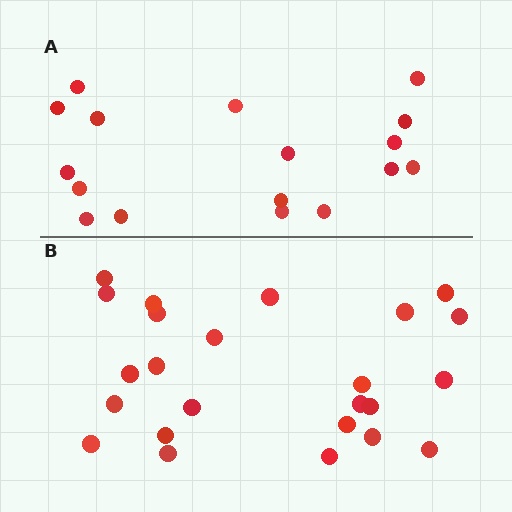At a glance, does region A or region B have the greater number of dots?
Region B (the bottom region) has more dots.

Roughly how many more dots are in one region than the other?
Region B has roughly 8 or so more dots than region A.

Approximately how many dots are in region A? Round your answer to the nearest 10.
About 20 dots. (The exact count is 17, which rounds to 20.)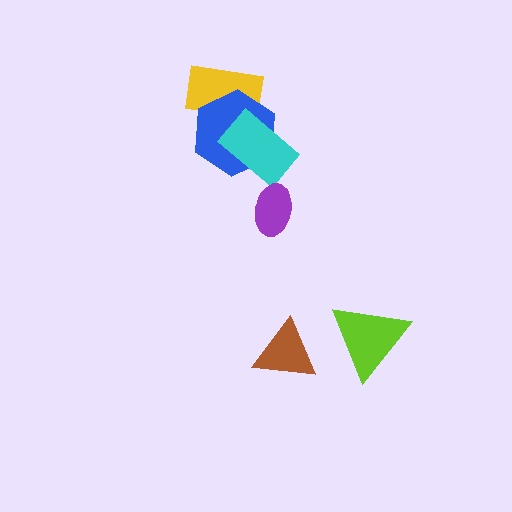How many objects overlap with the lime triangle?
0 objects overlap with the lime triangle.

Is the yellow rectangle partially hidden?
Yes, it is partially covered by another shape.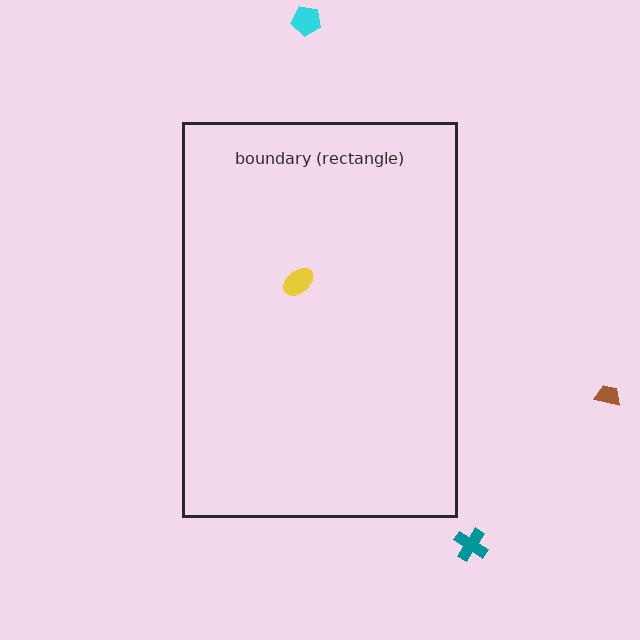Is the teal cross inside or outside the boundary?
Outside.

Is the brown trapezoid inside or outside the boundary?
Outside.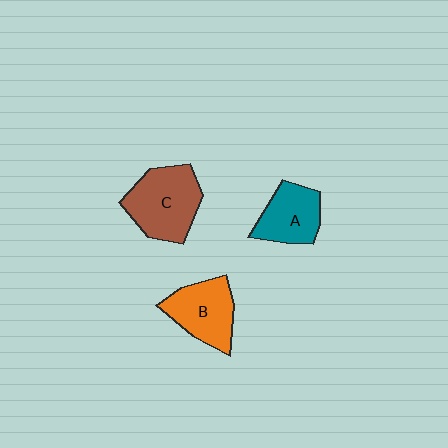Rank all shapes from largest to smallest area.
From largest to smallest: C (brown), B (orange), A (teal).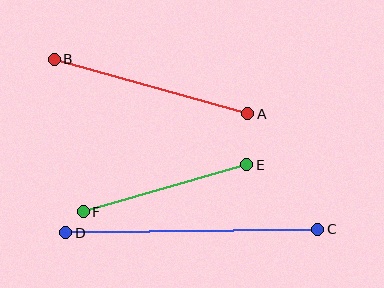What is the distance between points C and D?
The distance is approximately 252 pixels.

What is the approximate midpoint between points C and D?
The midpoint is at approximately (192, 231) pixels.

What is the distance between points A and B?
The distance is approximately 201 pixels.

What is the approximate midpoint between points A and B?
The midpoint is at approximately (151, 86) pixels.